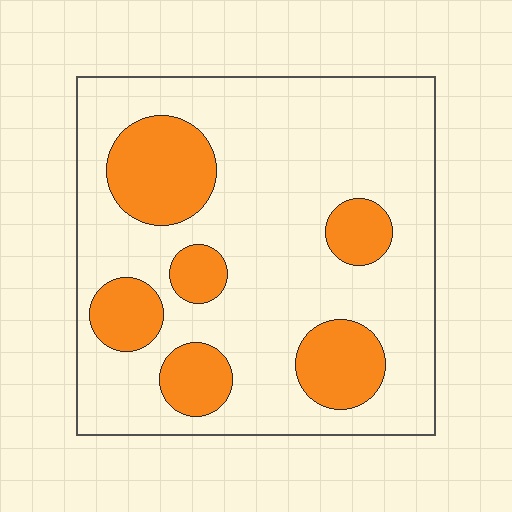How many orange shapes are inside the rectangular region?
6.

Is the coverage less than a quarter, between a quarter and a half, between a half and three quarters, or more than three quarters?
Less than a quarter.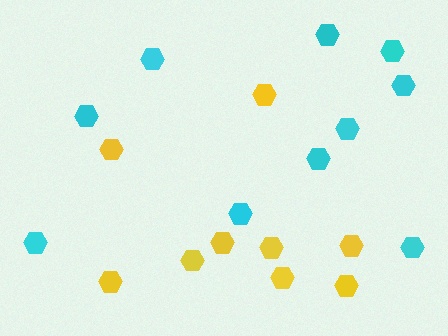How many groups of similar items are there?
There are 2 groups: one group of yellow hexagons (9) and one group of cyan hexagons (10).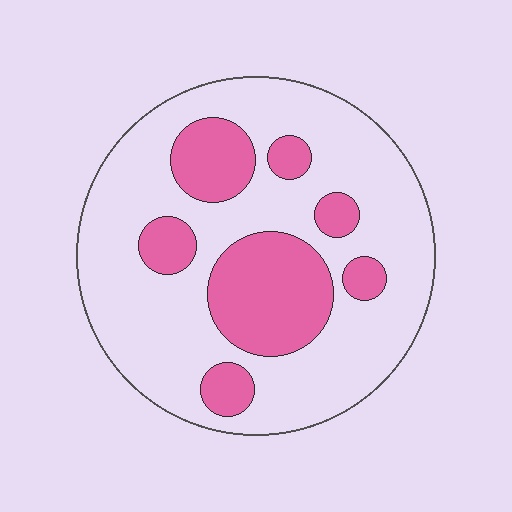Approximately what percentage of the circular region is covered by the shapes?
Approximately 30%.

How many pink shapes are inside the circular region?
7.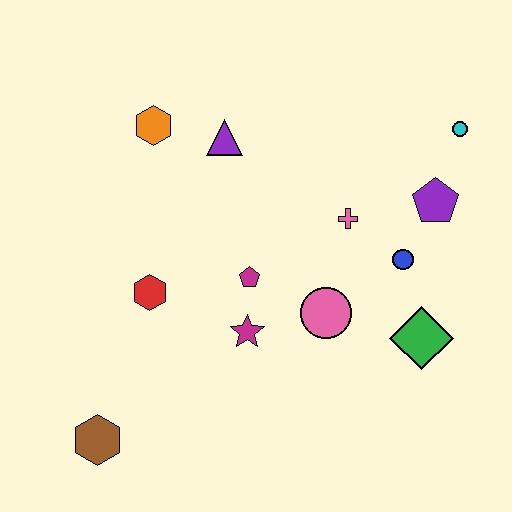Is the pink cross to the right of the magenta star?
Yes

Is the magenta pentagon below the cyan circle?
Yes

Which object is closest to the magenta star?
The magenta pentagon is closest to the magenta star.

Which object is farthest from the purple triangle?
The brown hexagon is farthest from the purple triangle.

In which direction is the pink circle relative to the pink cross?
The pink circle is below the pink cross.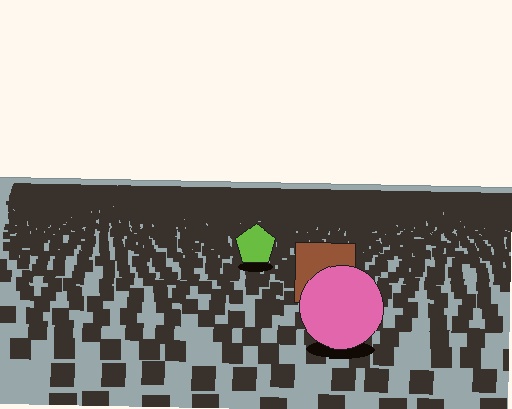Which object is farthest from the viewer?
The lime pentagon is farthest from the viewer. It appears smaller and the ground texture around it is denser.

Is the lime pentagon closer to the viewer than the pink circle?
No. The pink circle is closer — you can tell from the texture gradient: the ground texture is coarser near it.